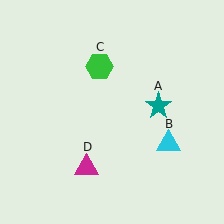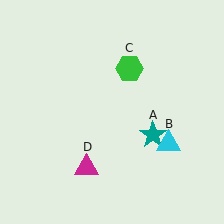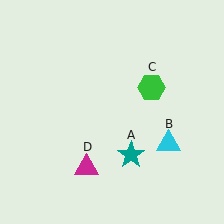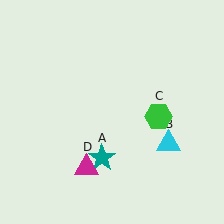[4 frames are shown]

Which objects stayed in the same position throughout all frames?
Cyan triangle (object B) and magenta triangle (object D) remained stationary.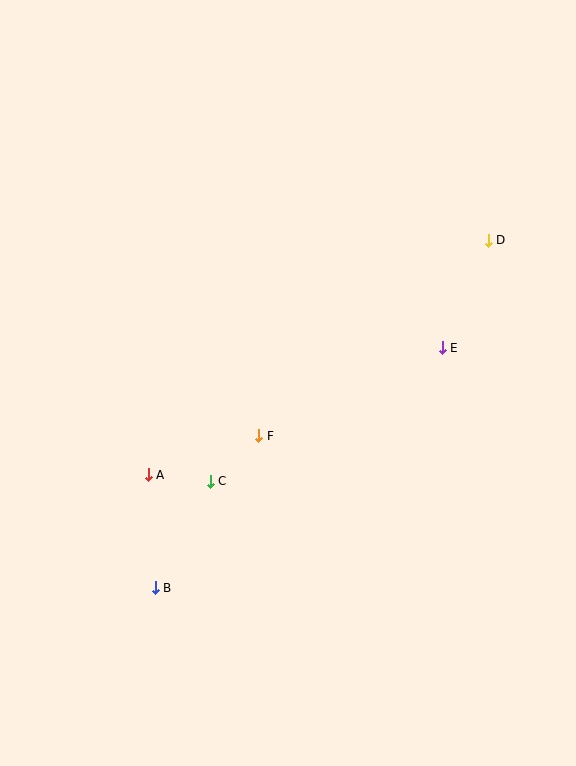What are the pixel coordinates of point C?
Point C is at (210, 481).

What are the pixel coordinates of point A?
Point A is at (148, 475).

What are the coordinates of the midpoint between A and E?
The midpoint between A and E is at (295, 411).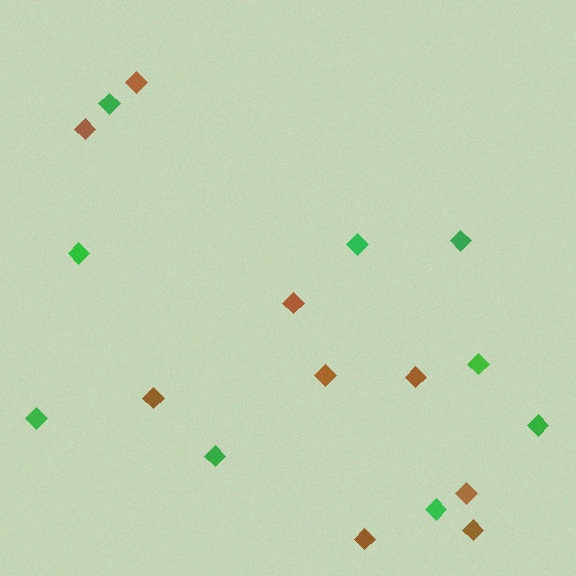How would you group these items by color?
There are 2 groups: one group of brown diamonds (9) and one group of green diamonds (9).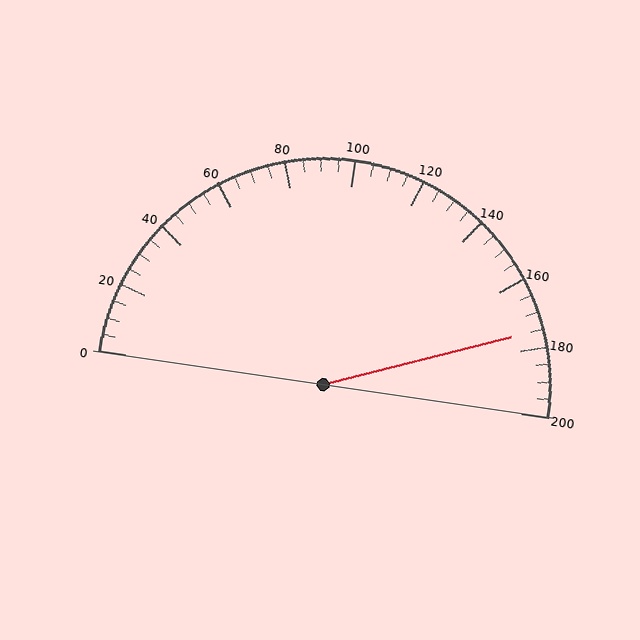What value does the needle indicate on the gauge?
The needle indicates approximately 175.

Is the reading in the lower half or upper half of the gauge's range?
The reading is in the upper half of the range (0 to 200).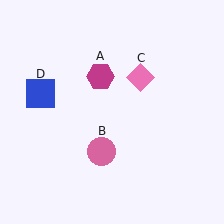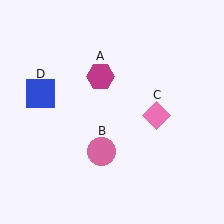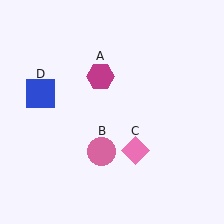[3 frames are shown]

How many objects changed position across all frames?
1 object changed position: pink diamond (object C).